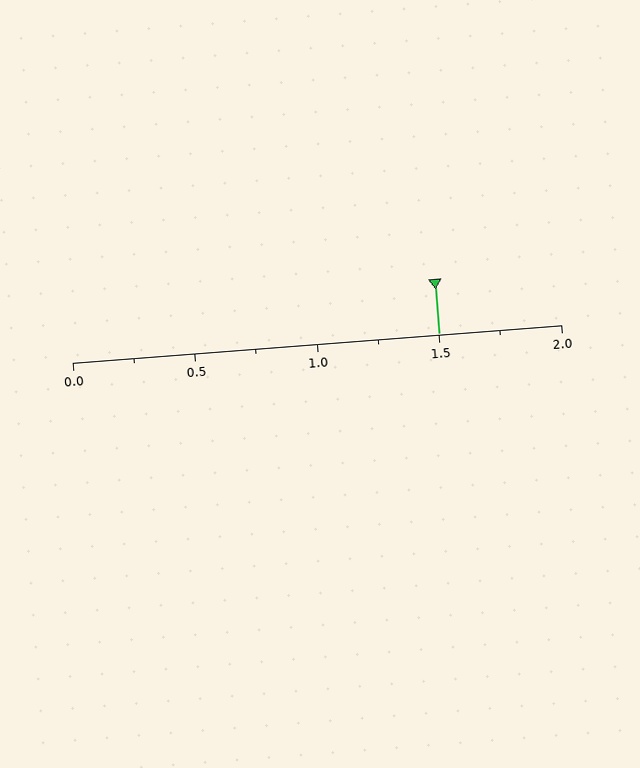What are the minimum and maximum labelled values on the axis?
The axis runs from 0.0 to 2.0.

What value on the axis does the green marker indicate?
The marker indicates approximately 1.5.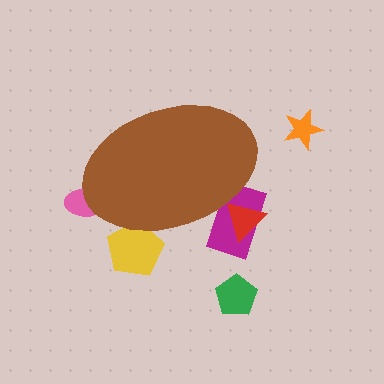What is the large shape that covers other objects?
A brown ellipse.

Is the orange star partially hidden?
No, the orange star is fully visible.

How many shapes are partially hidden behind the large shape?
4 shapes are partially hidden.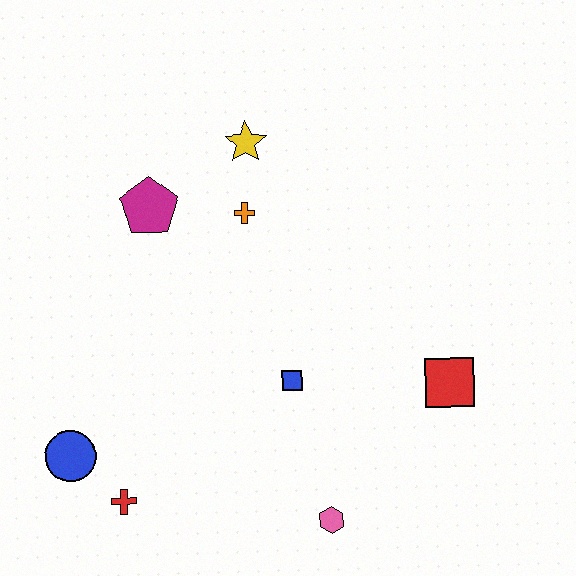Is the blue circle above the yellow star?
No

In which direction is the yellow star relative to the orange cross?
The yellow star is above the orange cross.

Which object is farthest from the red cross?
The yellow star is farthest from the red cross.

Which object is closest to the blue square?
The pink hexagon is closest to the blue square.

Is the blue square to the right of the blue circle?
Yes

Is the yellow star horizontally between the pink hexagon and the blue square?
No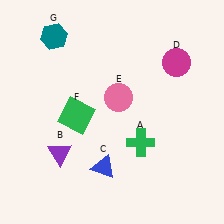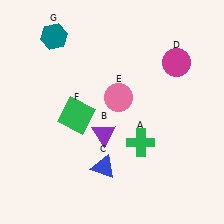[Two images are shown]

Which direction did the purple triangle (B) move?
The purple triangle (B) moved right.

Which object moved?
The purple triangle (B) moved right.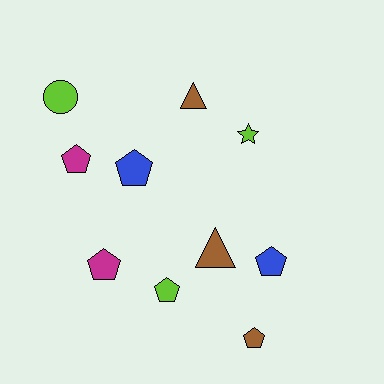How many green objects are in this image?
There are no green objects.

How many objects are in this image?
There are 10 objects.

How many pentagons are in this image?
There are 6 pentagons.